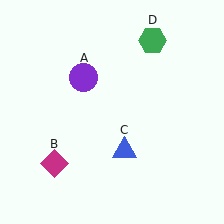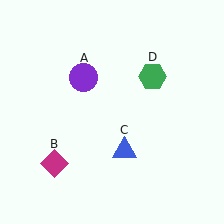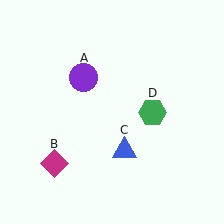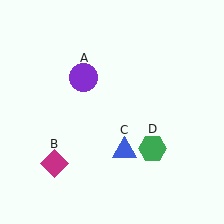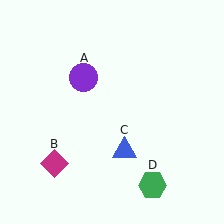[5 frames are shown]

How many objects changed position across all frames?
1 object changed position: green hexagon (object D).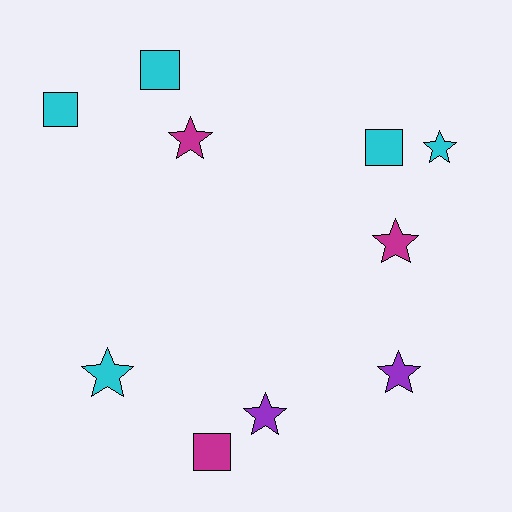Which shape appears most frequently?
Star, with 6 objects.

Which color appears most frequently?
Cyan, with 5 objects.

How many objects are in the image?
There are 10 objects.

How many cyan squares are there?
There are 3 cyan squares.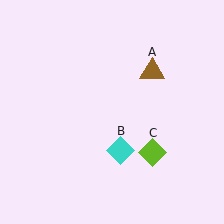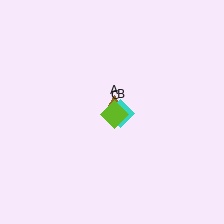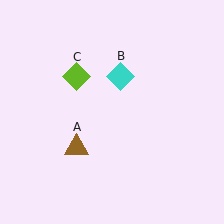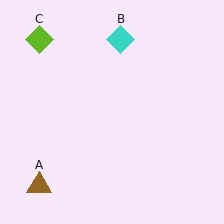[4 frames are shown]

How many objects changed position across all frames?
3 objects changed position: brown triangle (object A), cyan diamond (object B), lime diamond (object C).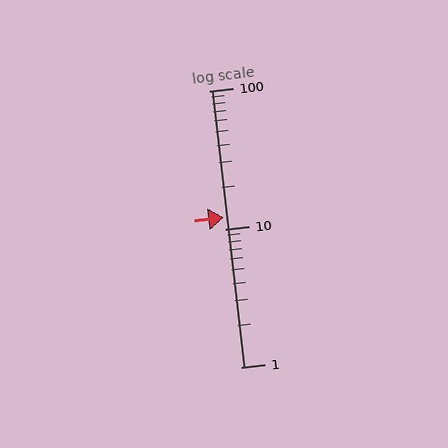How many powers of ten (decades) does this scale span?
The scale spans 2 decades, from 1 to 100.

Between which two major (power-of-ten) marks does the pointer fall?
The pointer is between 10 and 100.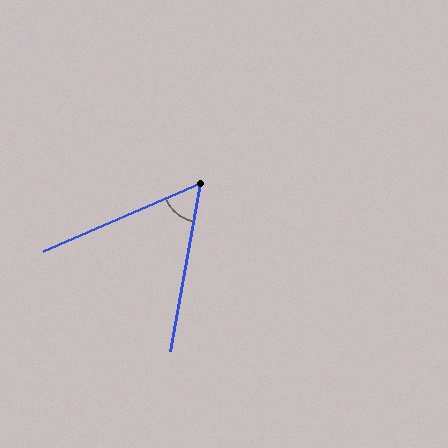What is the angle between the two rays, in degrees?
Approximately 57 degrees.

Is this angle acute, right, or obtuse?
It is acute.